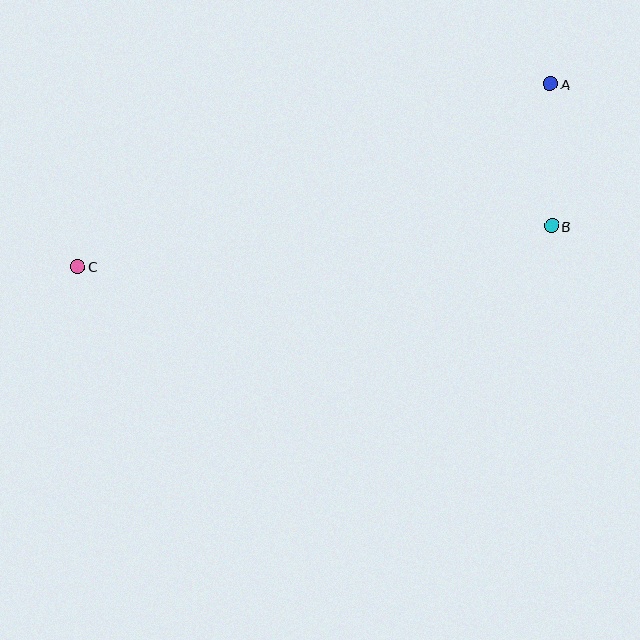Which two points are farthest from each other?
Points A and C are farthest from each other.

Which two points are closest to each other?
Points A and B are closest to each other.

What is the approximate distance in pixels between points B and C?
The distance between B and C is approximately 475 pixels.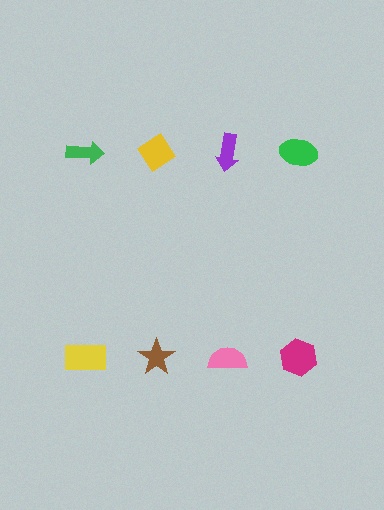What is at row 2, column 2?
A brown star.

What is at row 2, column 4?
A magenta hexagon.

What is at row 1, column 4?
A green ellipse.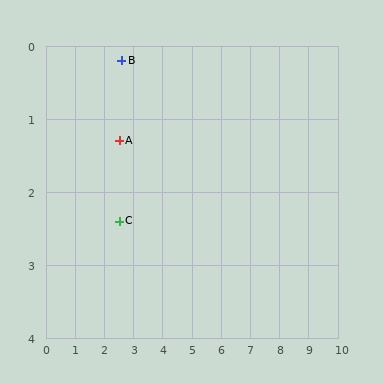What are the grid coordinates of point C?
Point C is at approximately (2.5, 2.4).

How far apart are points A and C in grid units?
Points A and C are about 1.1 grid units apart.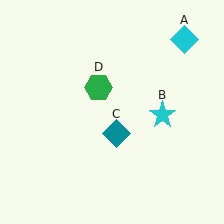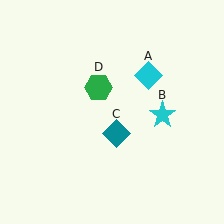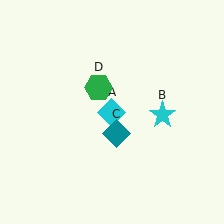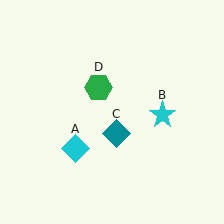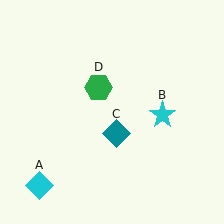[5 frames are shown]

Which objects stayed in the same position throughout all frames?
Cyan star (object B) and teal diamond (object C) and green hexagon (object D) remained stationary.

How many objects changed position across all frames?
1 object changed position: cyan diamond (object A).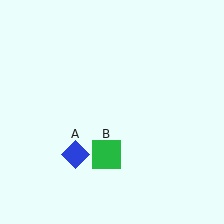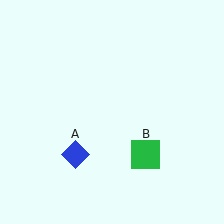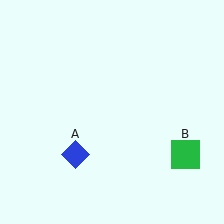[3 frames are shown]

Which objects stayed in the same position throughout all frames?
Blue diamond (object A) remained stationary.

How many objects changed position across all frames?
1 object changed position: green square (object B).